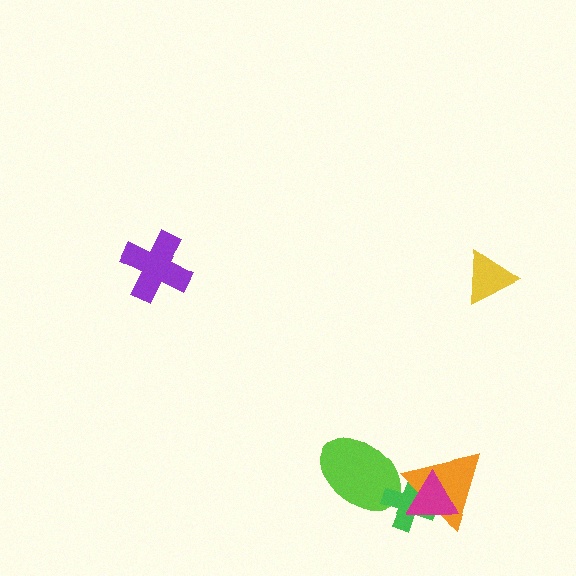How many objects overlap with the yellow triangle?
0 objects overlap with the yellow triangle.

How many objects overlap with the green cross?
3 objects overlap with the green cross.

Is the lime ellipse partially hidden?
Yes, it is partially covered by another shape.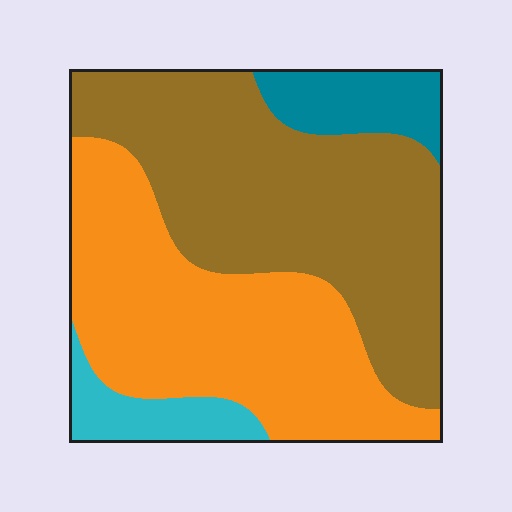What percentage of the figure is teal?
Teal covers around 10% of the figure.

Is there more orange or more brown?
Brown.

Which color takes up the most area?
Brown, at roughly 45%.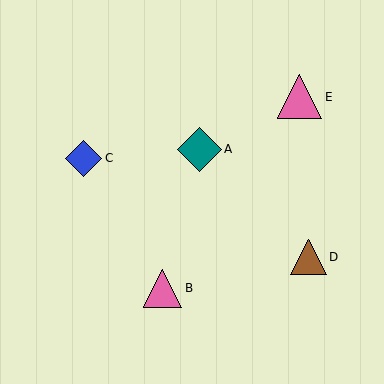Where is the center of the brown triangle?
The center of the brown triangle is at (309, 257).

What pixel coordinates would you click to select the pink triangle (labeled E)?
Click at (300, 97) to select the pink triangle E.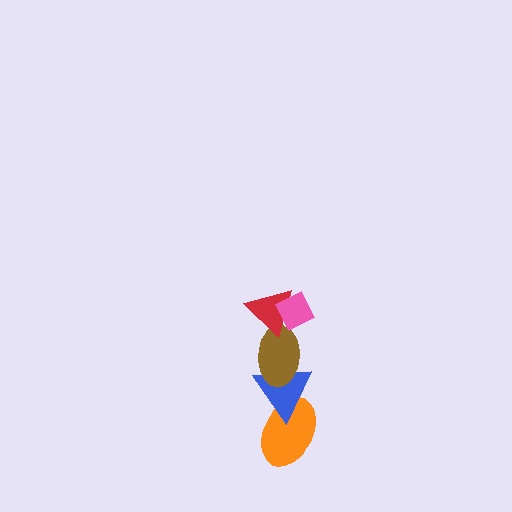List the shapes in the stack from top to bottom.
From top to bottom: the pink diamond, the red triangle, the brown ellipse, the blue triangle, the orange ellipse.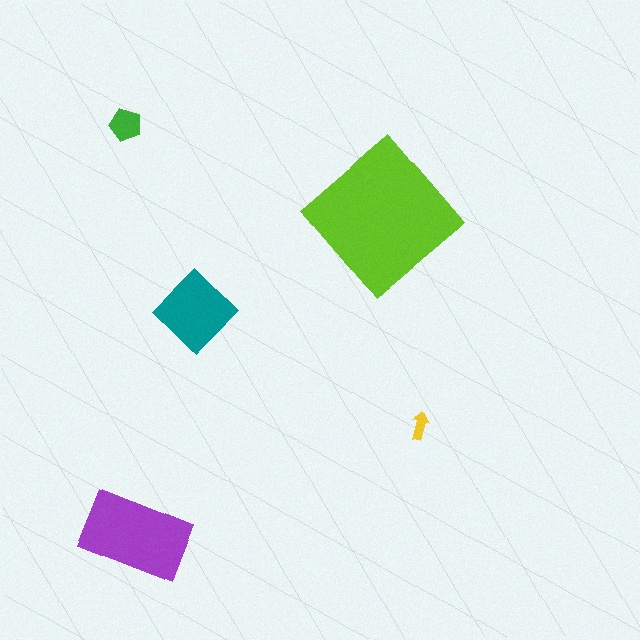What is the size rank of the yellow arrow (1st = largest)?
5th.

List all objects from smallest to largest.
The yellow arrow, the green pentagon, the teal diamond, the purple rectangle, the lime diamond.